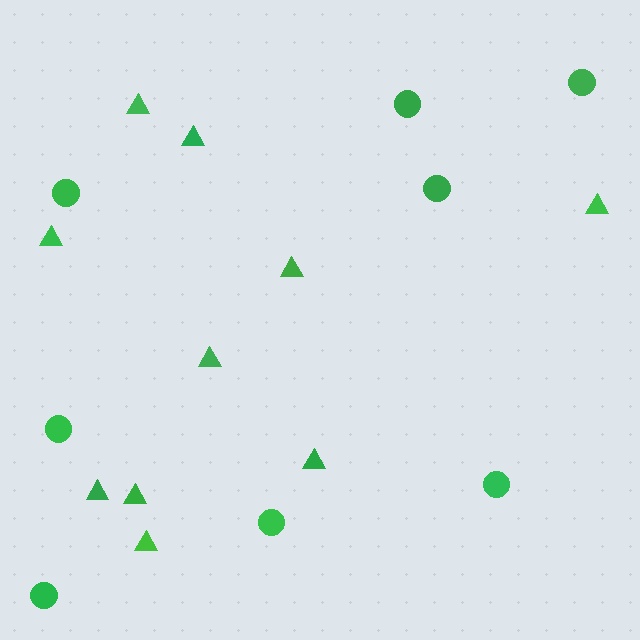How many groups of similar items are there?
There are 2 groups: one group of triangles (10) and one group of circles (8).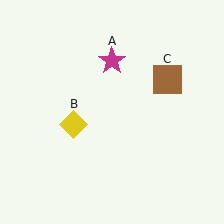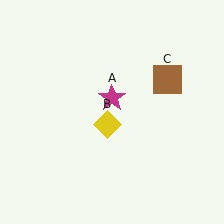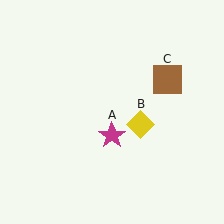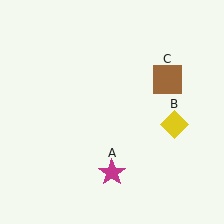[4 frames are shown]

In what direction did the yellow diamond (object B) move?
The yellow diamond (object B) moved right.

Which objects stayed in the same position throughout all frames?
Brown square (object C) remained stationary.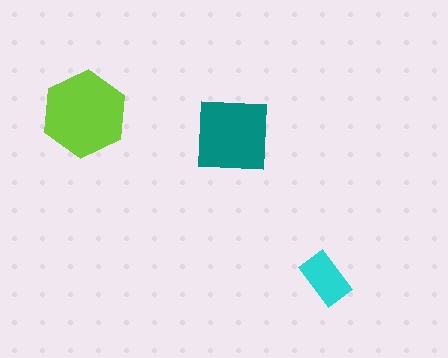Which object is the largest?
The lime hexagon.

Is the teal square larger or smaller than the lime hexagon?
Smaller.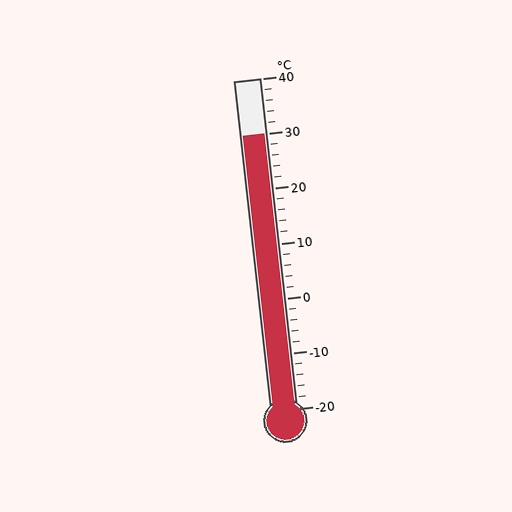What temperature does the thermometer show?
The thermometer shows approximately 30°C.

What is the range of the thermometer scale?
The thermometer scale ranges from -20°C to 40°C.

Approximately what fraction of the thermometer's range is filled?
The thermometer is filled to approximately 85% of its range.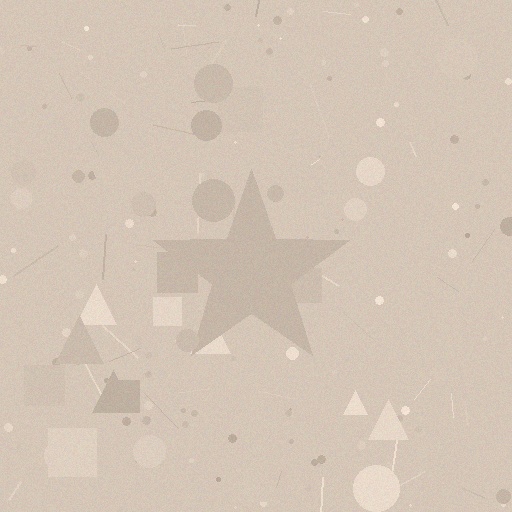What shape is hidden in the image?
A star is hidden in the image.